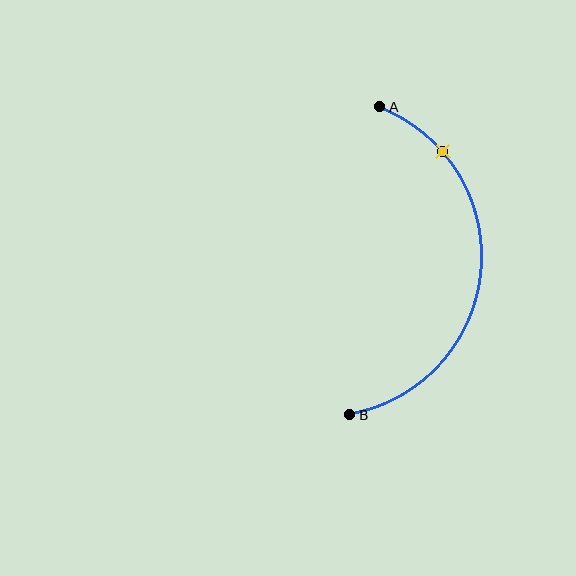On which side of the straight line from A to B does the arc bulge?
The arc bulges to the right of the straight line connecting A and B.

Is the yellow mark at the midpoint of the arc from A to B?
No. The yellow mark lies on the arc but is closer to endpoint A. The arc midpoint would be at the point on the curve equidistant along the arc from both A and B.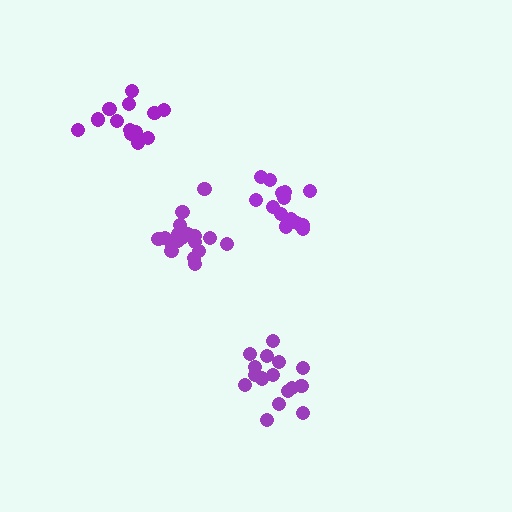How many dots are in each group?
Group 1: 18 dots, Group 2: 16 dots, Group 3: 14 dots, Group 4: 13 dots (61 total).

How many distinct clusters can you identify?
There are 4 distinct clusters.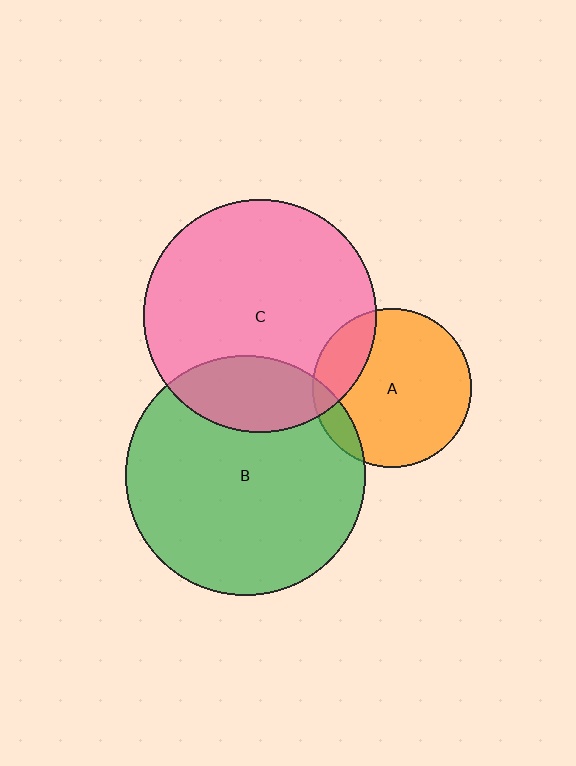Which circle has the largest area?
Circle B (green).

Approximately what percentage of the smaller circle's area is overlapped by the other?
Approximately 20%.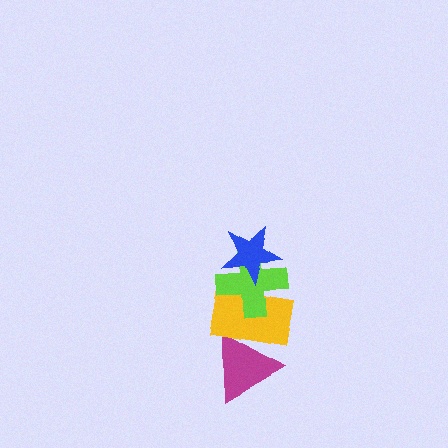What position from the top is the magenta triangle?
The magenta triangle is 4th from the top.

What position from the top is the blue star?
The blue star is 1st from the top.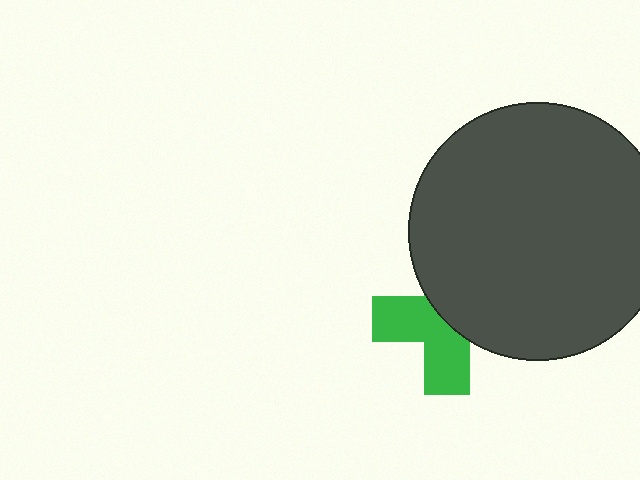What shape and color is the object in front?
The object in front is a dark gray circle.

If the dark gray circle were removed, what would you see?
You would see the complete green cross.